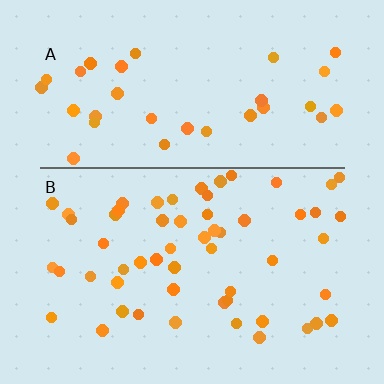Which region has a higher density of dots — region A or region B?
B (the bottom).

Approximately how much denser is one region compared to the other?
Approximately 1.6× — region B over region A.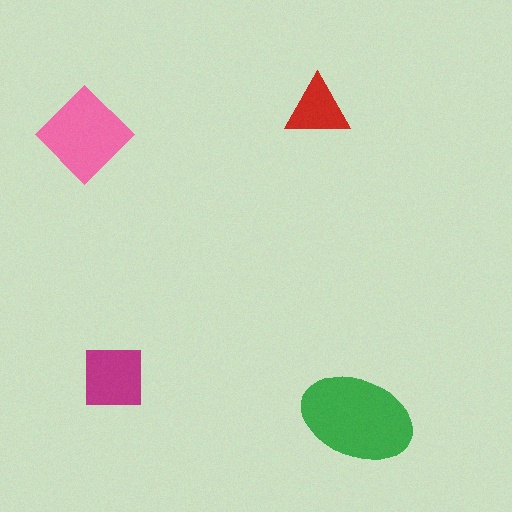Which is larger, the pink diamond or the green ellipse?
The green ellipse.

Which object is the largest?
The green ellipse.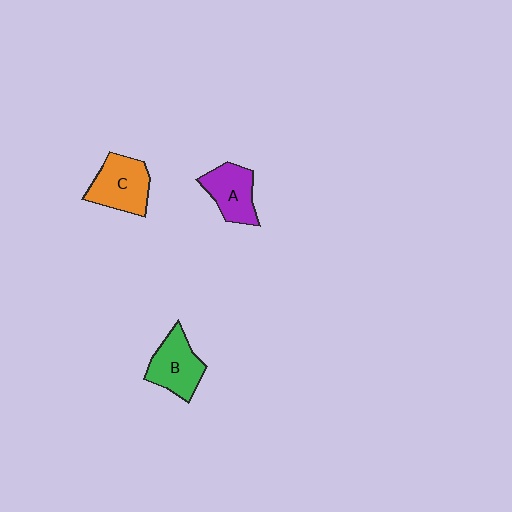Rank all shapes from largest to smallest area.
From largest to smallest: C (orange), B (green), A (purple).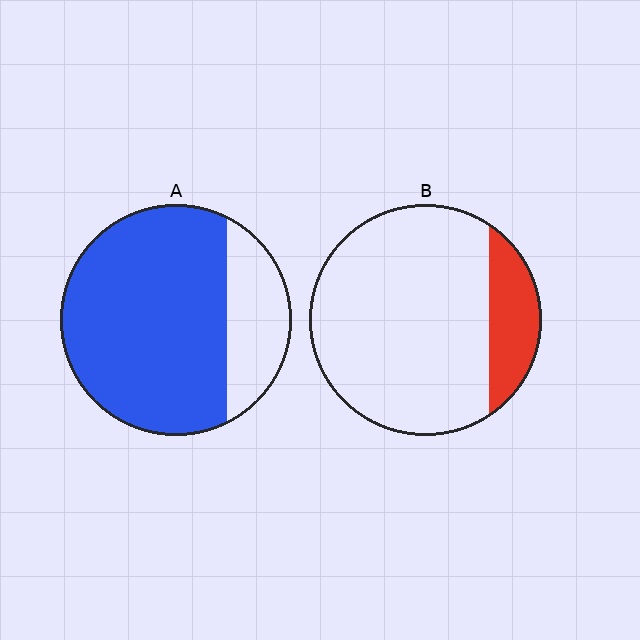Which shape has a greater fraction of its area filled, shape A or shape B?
Shape A.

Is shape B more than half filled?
No.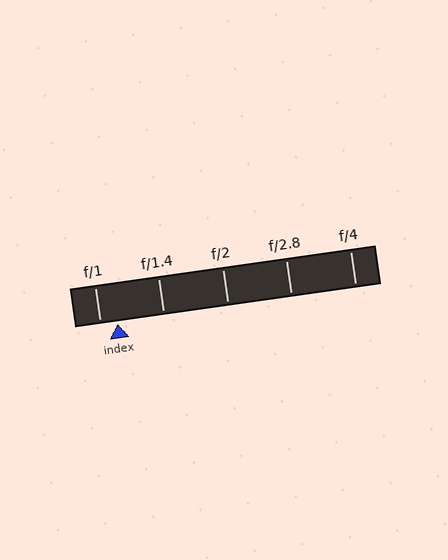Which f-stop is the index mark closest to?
The index mark is closest to f/1.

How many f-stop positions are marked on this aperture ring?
There are 5 f-stop positions marked.